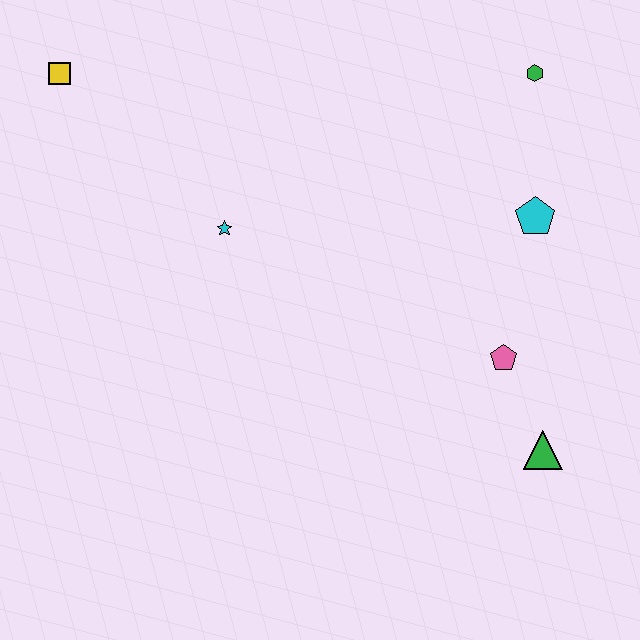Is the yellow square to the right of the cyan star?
No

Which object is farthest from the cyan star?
The green triangle is farthest from the cyan star.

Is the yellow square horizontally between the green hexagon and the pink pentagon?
No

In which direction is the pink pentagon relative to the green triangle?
The pink pentagon is above the green triangle.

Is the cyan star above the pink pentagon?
Yes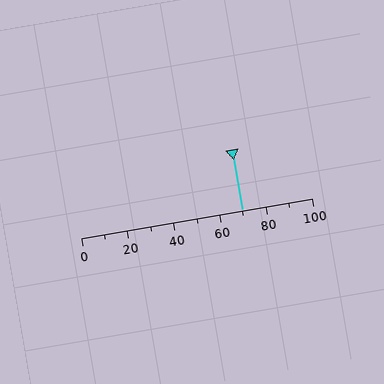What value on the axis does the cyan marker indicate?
The marker indicates approximately 70.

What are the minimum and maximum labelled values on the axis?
The axis runs from 0 to 100.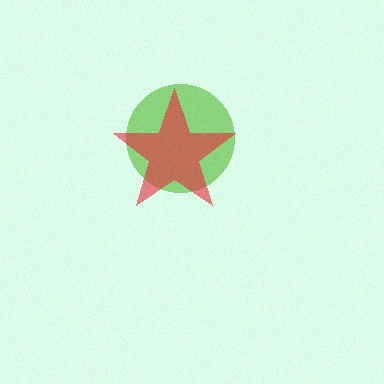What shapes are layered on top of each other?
The layered shapes are: a lime circle, a red star.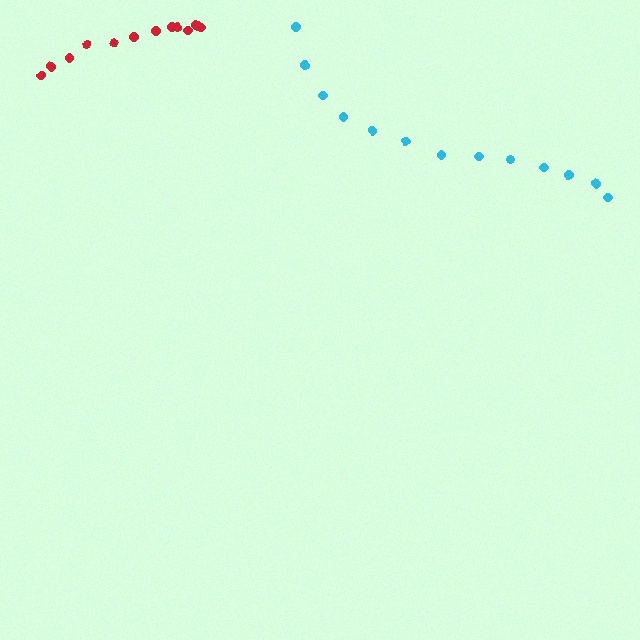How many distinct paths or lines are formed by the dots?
There are 2 distinct paths.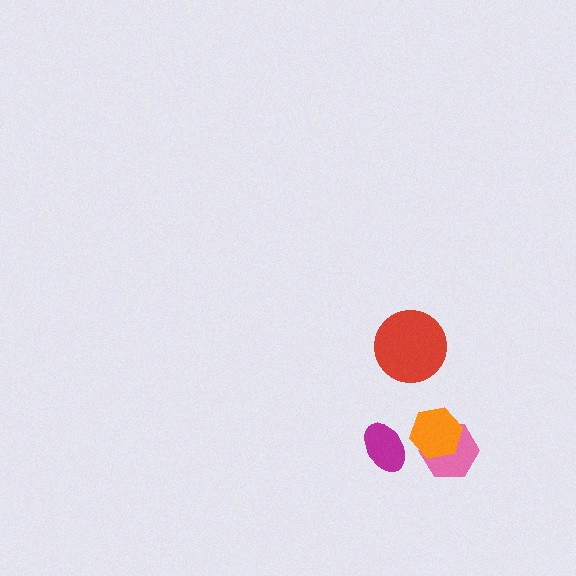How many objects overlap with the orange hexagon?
1 object overlaps with the orange hexagon.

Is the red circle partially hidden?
No, no other shape covers it.